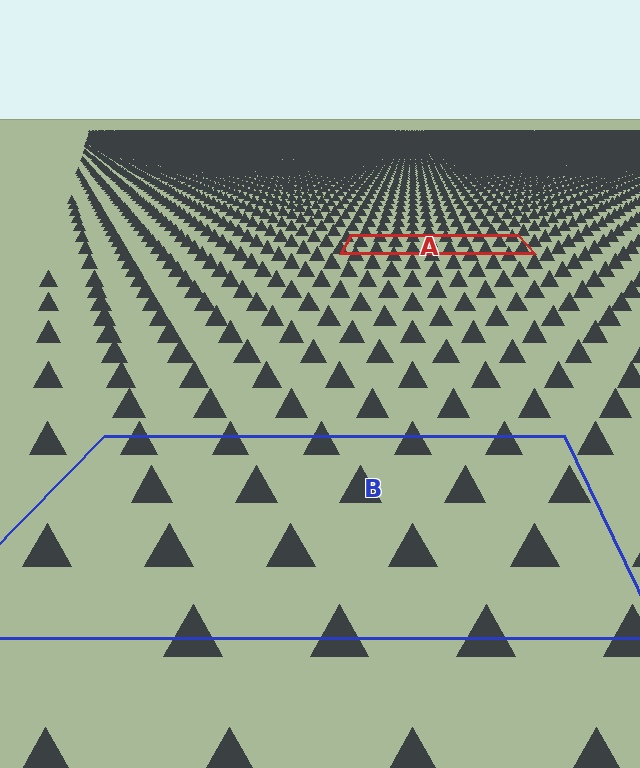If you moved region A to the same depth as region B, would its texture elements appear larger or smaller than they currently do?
They would appear larger. At a closer depth, the same texture elements are projected at a bigger on-screen size.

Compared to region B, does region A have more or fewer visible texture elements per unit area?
Region A has more texture elements per unit area — they are packed more densely because it is farther away.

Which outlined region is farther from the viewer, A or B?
Region A is farther from the viewer — the texture elements inside it appear smaller and more densely packed.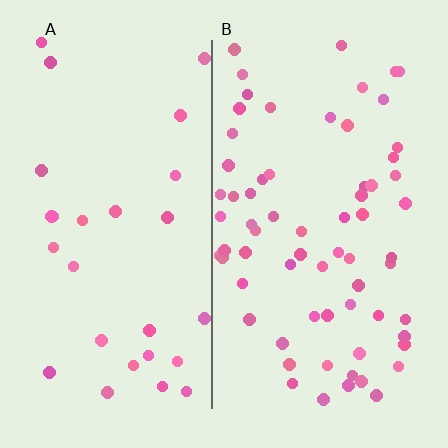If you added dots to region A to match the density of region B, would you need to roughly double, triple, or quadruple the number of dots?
Approximately double.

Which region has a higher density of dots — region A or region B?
B (the right).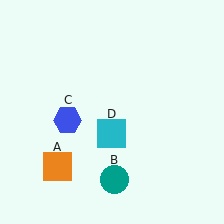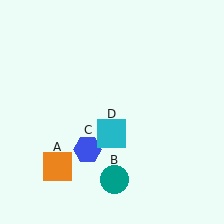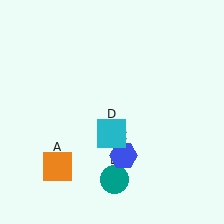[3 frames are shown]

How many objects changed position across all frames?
1 object changed position: blue hexagon (object C).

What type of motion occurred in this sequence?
The blue hexagon (object C) rotated counterclockwise around the center of the scene.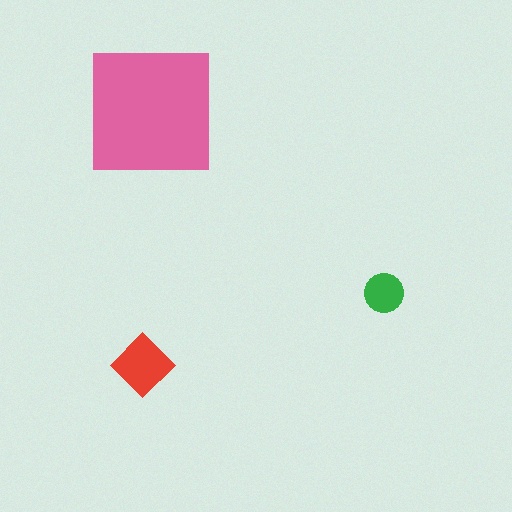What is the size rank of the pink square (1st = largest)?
1st.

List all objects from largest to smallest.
The pink square, the red diamond, the green circle.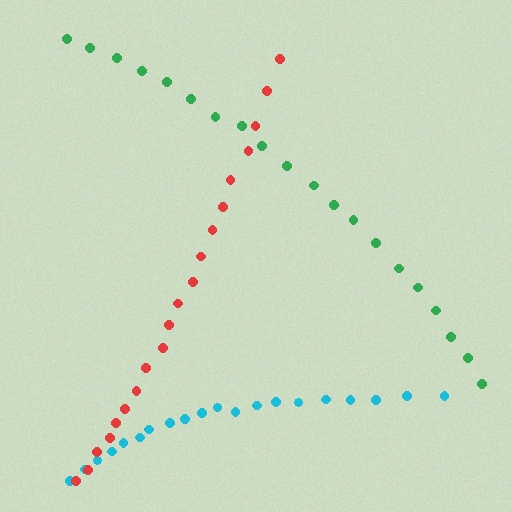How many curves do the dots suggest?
There are 3 distinct paths.